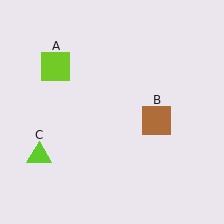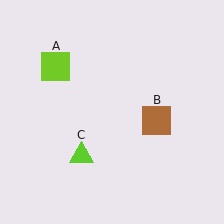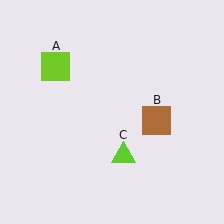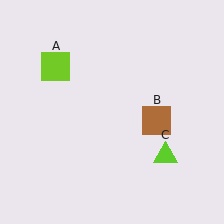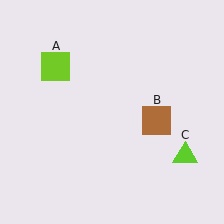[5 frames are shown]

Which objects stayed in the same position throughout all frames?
Lime square (object A) and brown square (object B) remained stationary.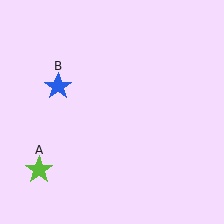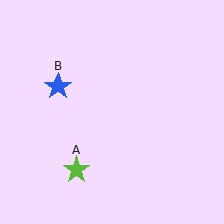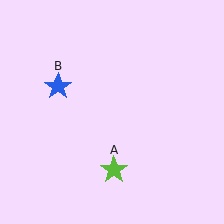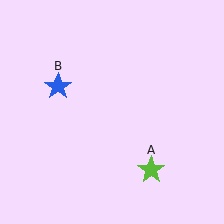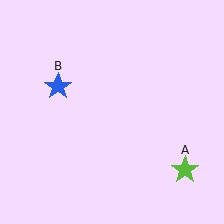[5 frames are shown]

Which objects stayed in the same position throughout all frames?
Blue star (object B) remained stationary.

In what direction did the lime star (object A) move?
The lime star (object A) moved right.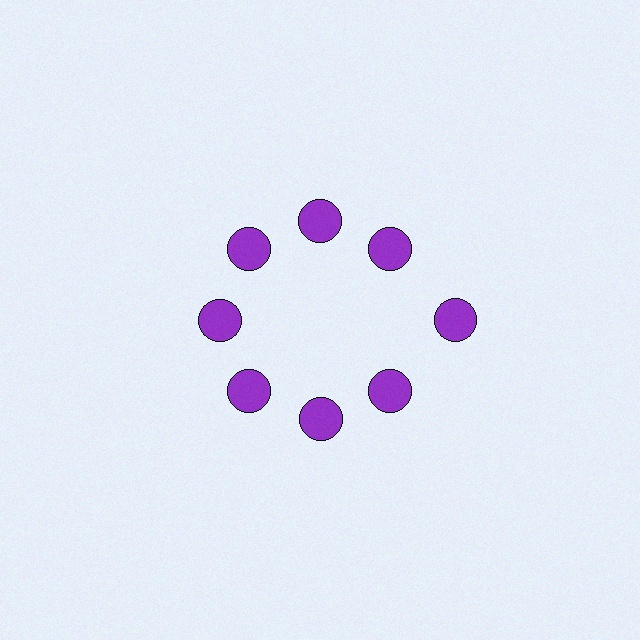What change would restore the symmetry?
The symmetry would be restored by moving it inward, back onto the ring so that all 8 circles sit at equal angles and equal distance from the center.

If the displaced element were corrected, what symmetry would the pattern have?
It would have 8-fold rotational symmetry — the pattern would map onto itself every 45 degrees.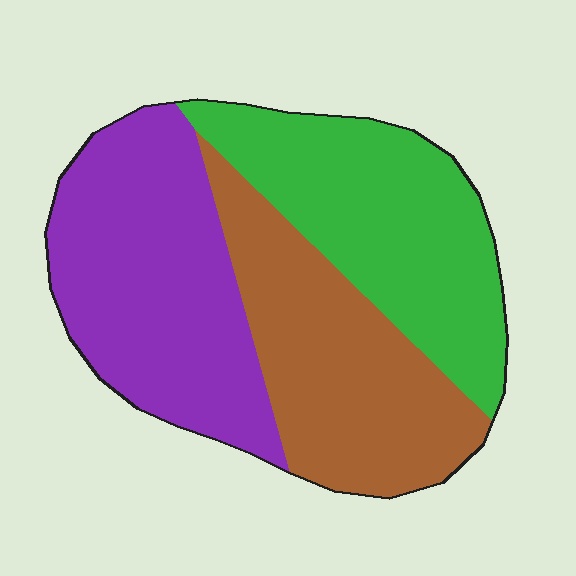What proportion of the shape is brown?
Brown covers roughly 30% of the shape.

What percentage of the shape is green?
Green takes up between a quarter and a half of the shape.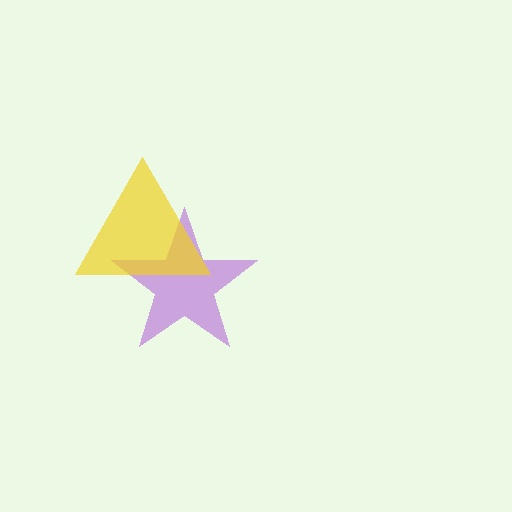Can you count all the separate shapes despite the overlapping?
Yes, there are 2 separate shapes.